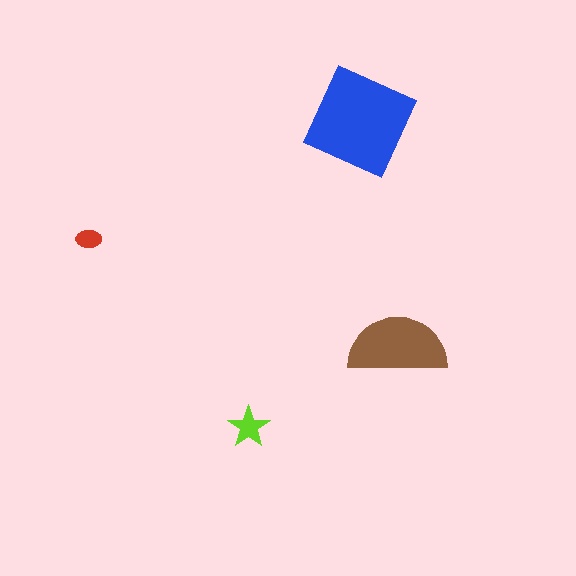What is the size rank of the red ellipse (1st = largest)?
4th.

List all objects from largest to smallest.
The blue square, the brown semicircle, the lime star, the red ellipse.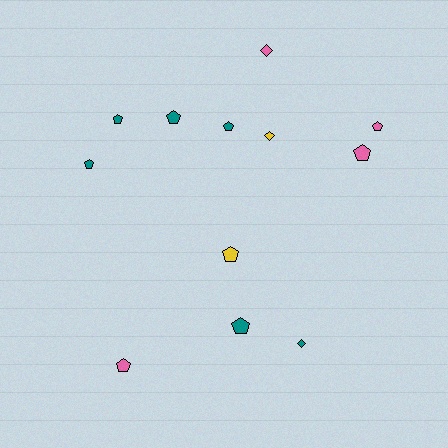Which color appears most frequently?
Teal, with 6 objects.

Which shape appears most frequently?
Pentagon, with 9 objects.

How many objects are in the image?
There are 12 objects.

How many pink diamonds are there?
There is 1 pink diamond.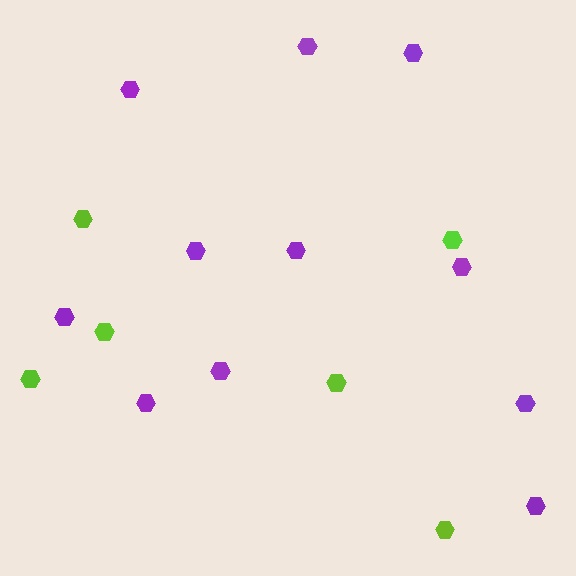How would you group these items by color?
There are 2 groups: one group of purple hexagons (11) and one group of lime hexagons (6).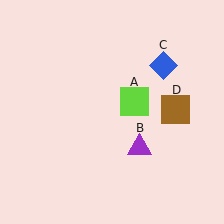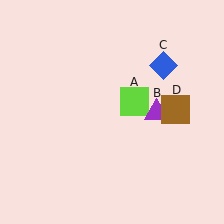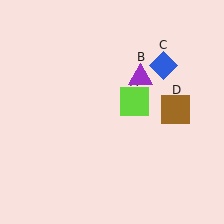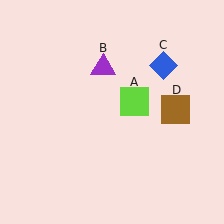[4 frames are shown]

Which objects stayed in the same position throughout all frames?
Lime square (object A) and blue diamond (object C) and brown square (object D) remained stationary.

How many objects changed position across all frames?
1 object changed position: purple triangle (object B).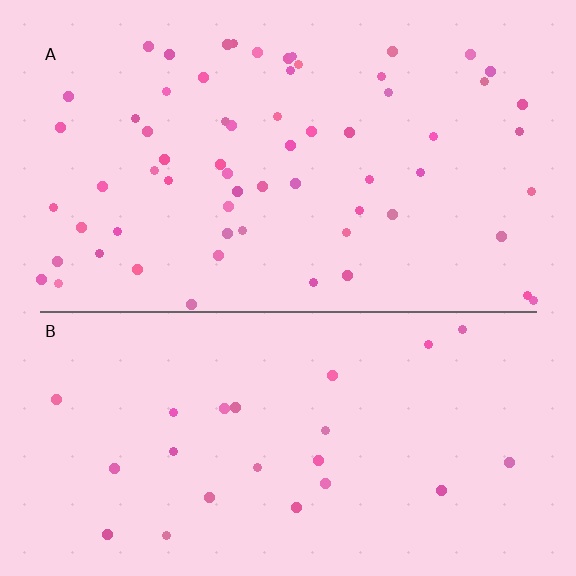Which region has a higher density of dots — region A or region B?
A (the top).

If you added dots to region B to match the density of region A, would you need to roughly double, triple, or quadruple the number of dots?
Approximately triple.